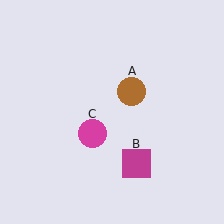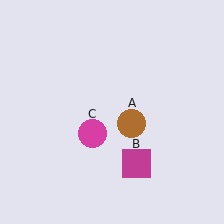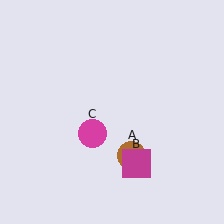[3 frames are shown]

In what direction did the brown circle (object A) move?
The brown circle (object A) moved down.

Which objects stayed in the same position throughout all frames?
Magenta square (object B) and magenta circle (object C) remained stationary.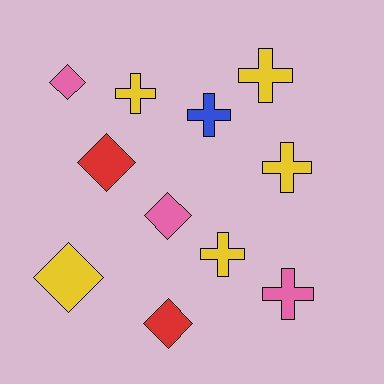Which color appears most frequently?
Yellow, with 5 objects.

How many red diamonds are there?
There are 2 red diamonds.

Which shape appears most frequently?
Cross, with 6 objects.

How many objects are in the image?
There are 11 objects.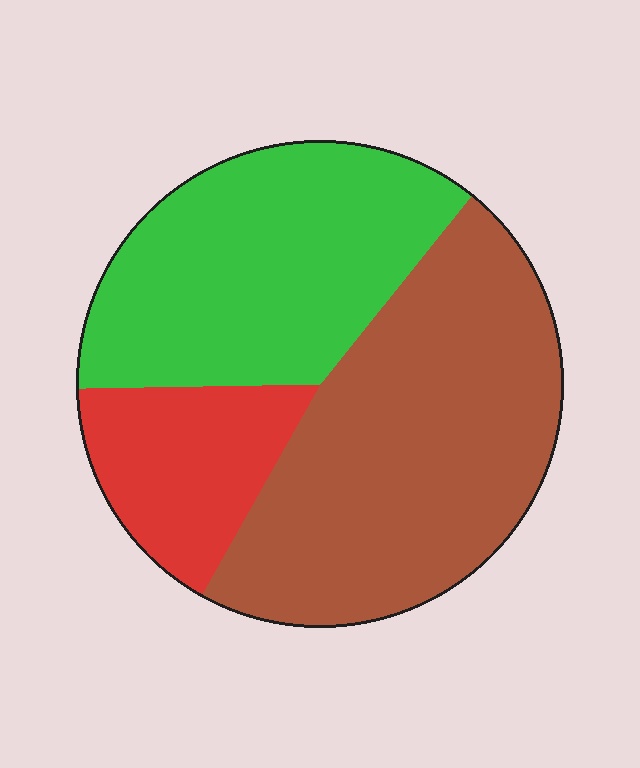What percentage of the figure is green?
Green covers 36% of the figure.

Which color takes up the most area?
Brown, at roughly 45%.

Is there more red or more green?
Green.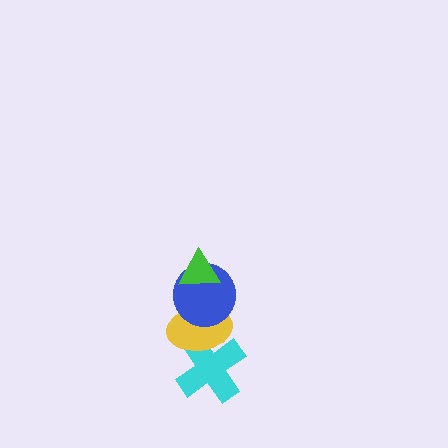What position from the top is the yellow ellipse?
The yellow ellipse is 3rd from the top.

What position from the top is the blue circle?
The blue circle is 2nd from the top.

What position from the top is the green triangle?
The green triangle is 1st from the top.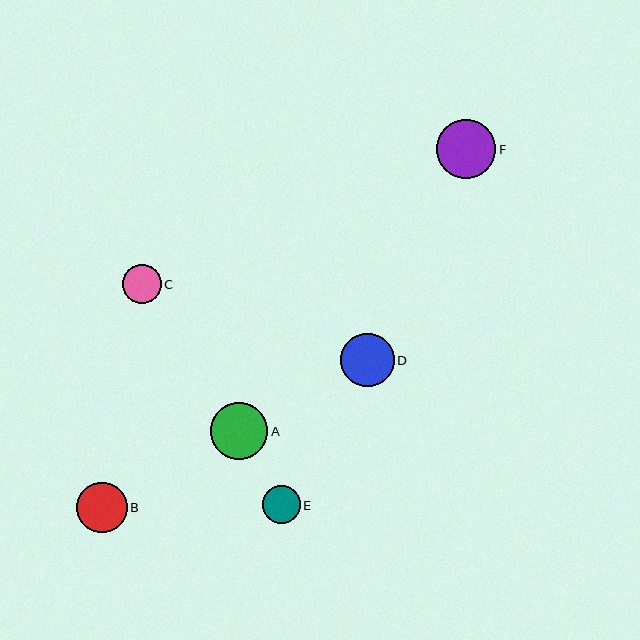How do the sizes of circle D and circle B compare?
Circle D and circle B are approximately the same size.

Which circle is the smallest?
Circle E is the smallest with a size of approximately 38 pixels.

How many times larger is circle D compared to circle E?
Circle D is approximately 1.4 times the size of circle E.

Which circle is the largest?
Circle F is the largest with a size of approximately 59 pixels.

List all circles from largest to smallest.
From largest to smallest: F, A, D, B, C, E.